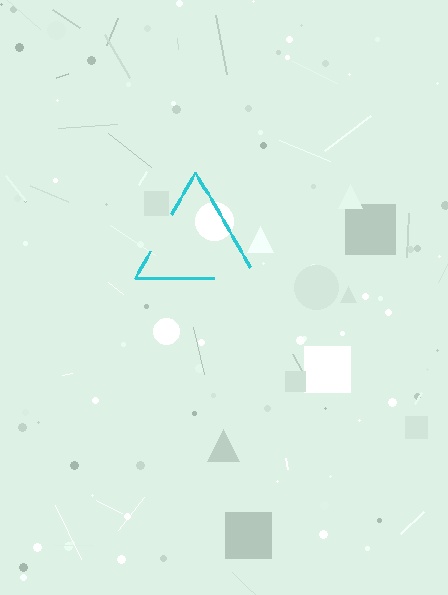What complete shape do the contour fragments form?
The contour fragments form a triangle.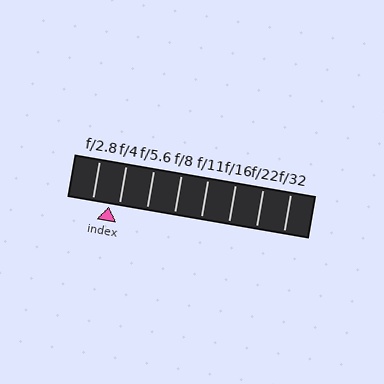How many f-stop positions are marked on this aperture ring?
There are 8 f-stop positions marked.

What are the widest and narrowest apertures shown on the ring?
The widest aperture shown is f/2.8 and the narrowest is f/32.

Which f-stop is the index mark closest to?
The index mark is closest to f/4.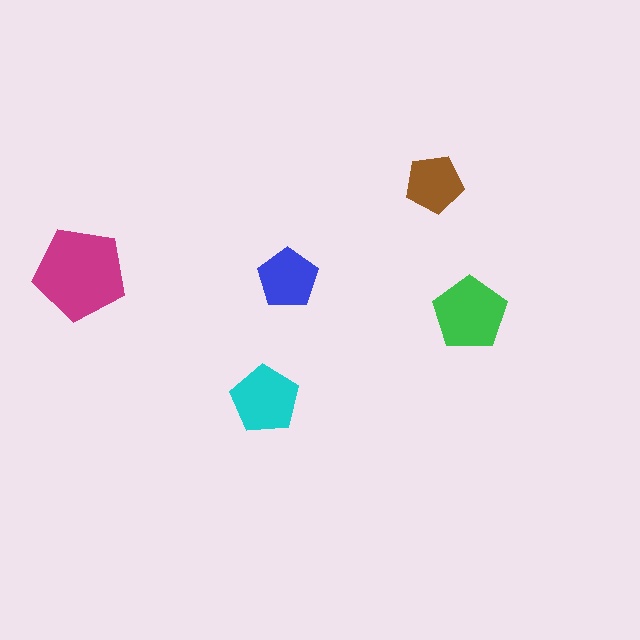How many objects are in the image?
There are 5 objects in the image.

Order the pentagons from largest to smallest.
the magenta one, the green one, the cyan one, the blue one, the brown one.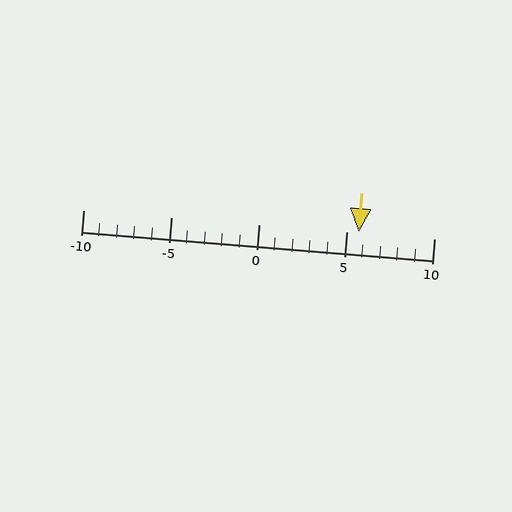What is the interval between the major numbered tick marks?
The major tick marks are spaced 5 units apart.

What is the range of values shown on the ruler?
The ruler shows values from -10 to 10.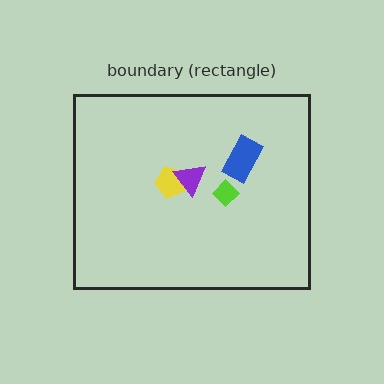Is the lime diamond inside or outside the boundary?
Inside.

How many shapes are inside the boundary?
4 inside, 0 outside.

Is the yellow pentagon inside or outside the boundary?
Inside.